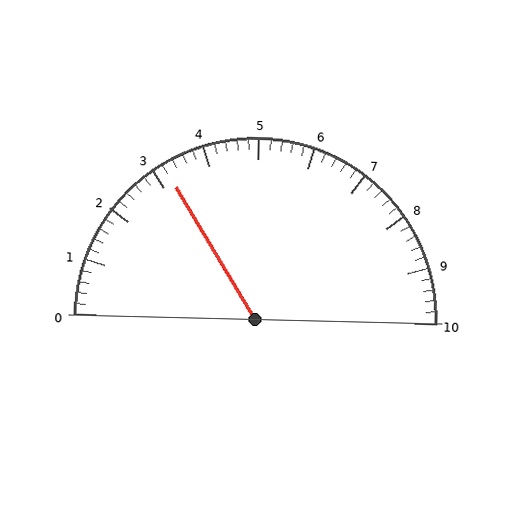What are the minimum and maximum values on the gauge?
The gauge ranges from 0 to 10.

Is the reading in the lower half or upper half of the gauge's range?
The reading is in the lower half of the range (0 to 10).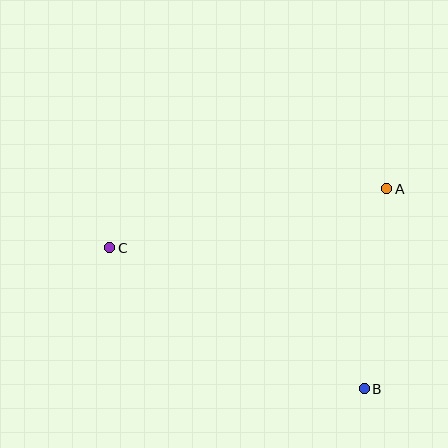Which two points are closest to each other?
Points A and B are closest to each other.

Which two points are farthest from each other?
Points B and C are farthest from each other.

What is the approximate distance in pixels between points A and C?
The distance between A and C is approximately 283 pixels.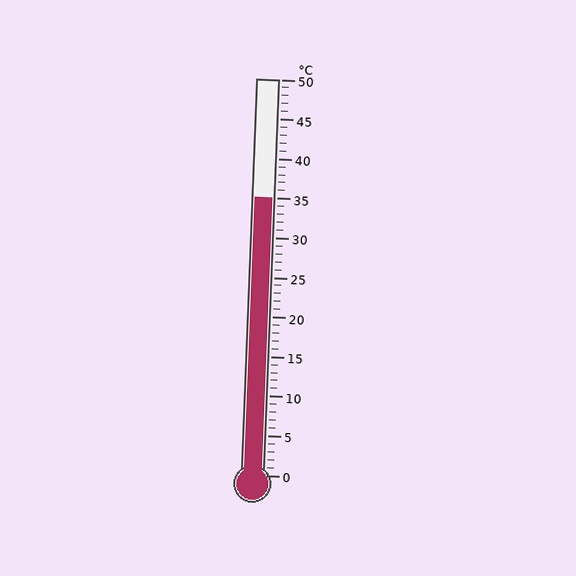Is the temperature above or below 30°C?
The temperature is above 30°C.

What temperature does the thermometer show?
The thermometer shows approximately 35°C.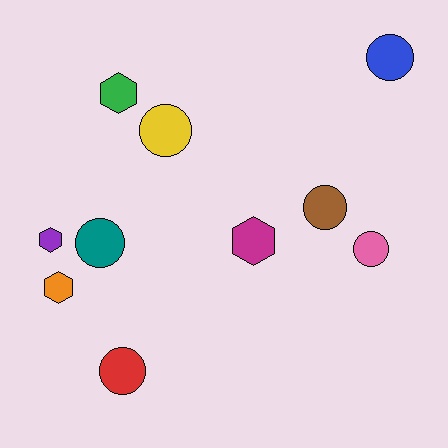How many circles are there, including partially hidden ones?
There are 6 circles.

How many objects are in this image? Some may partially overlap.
There are 10 objects.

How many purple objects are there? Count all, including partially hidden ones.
There is 1 purple object.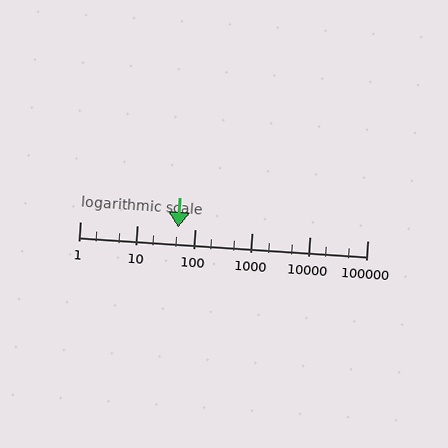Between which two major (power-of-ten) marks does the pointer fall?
The pointer is between 10 and 100.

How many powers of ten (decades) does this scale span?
The scale spans 5 decades, from 1 to 100000.